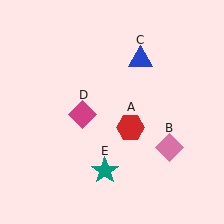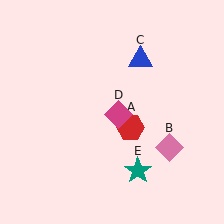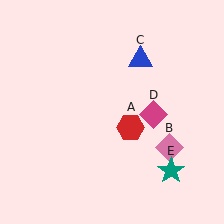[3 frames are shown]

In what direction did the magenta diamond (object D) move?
The magenta diamond (object D) moved right.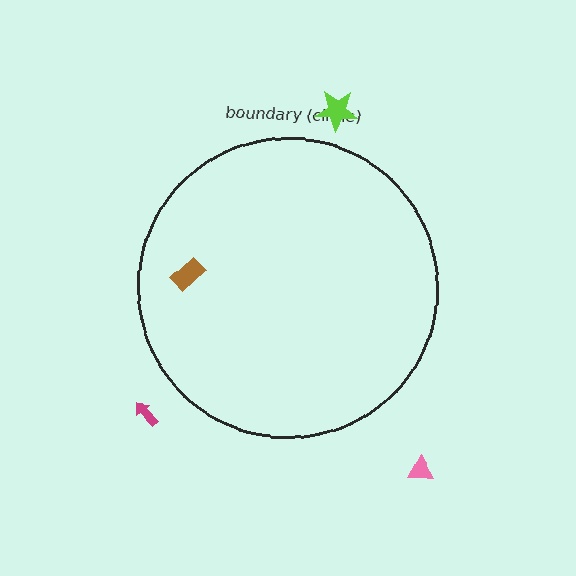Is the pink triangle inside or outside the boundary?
Outside.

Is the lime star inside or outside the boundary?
Outside.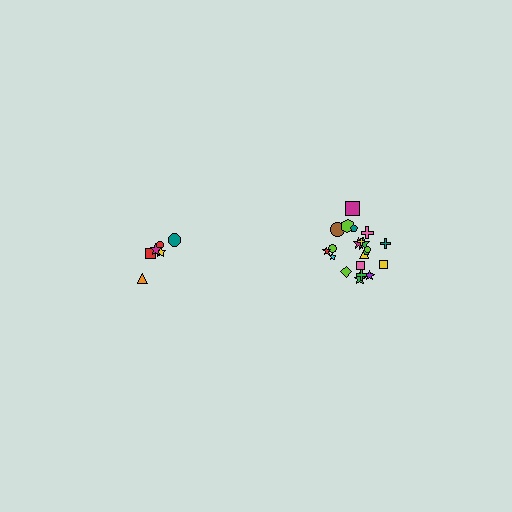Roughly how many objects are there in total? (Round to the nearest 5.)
Roughly 30 objects in total.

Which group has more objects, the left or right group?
The right group.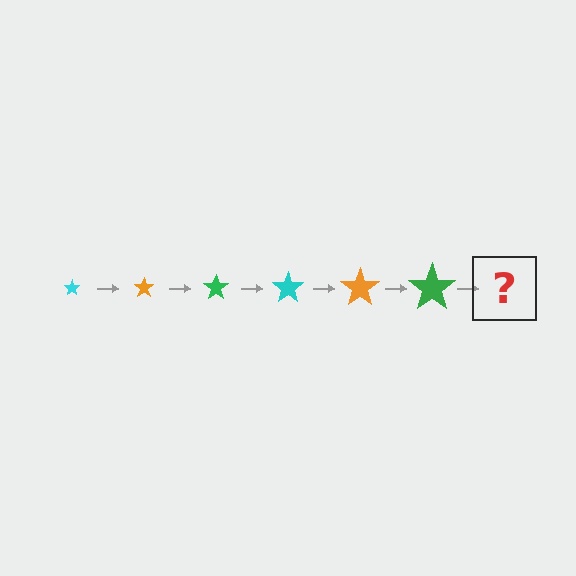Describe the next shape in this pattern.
It should be a cyan star, larger than the previous one.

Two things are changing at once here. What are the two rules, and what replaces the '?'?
The two rules are that the star grows larger each step and the color cycles through cyan, orange, and green. The '?' should be a cyan star, larger than the previous one.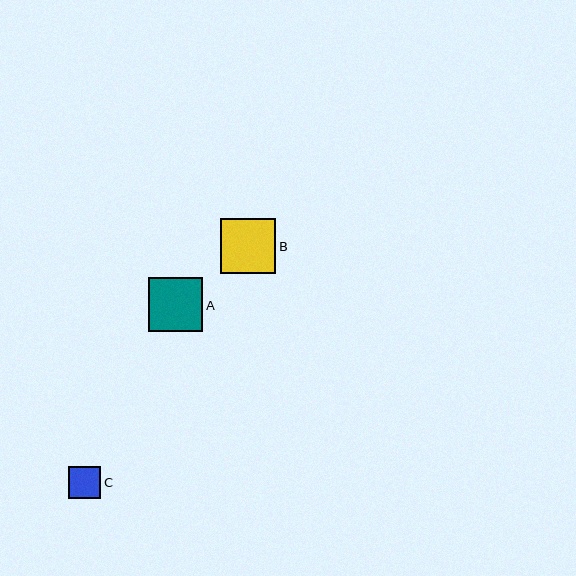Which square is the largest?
Square B is the largest with a size of approximately 55 pixels.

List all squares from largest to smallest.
From largest to smallest: B, A, C.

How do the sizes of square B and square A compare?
Square B and square A are approximately the same size.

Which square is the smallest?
Square C is the smallest with a size of approximately 32 pixels.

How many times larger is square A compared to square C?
Square A is approximately 1.7 times the size of square C.